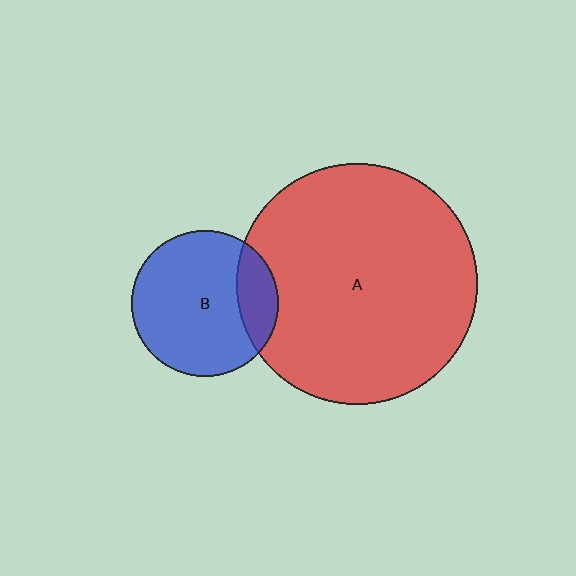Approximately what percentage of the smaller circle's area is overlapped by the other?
Approximately 20%.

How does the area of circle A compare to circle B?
Approximately 2.7 times.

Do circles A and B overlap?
Yes.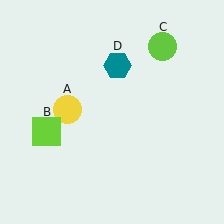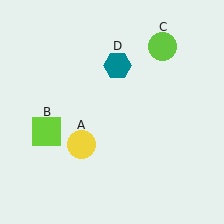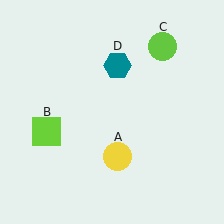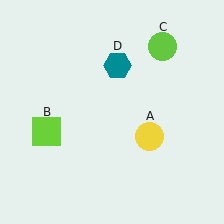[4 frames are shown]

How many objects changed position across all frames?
1 object changed position: yellow circle (object A).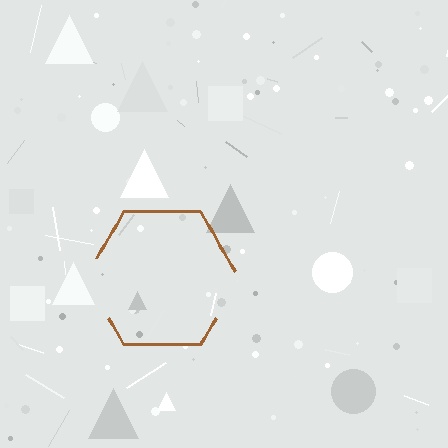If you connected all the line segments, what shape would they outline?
They would outline a hexagon.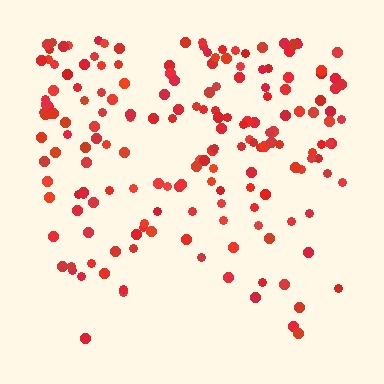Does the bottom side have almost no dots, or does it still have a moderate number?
Still a moderate number, just noticeably fewer than the top.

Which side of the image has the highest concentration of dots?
The top.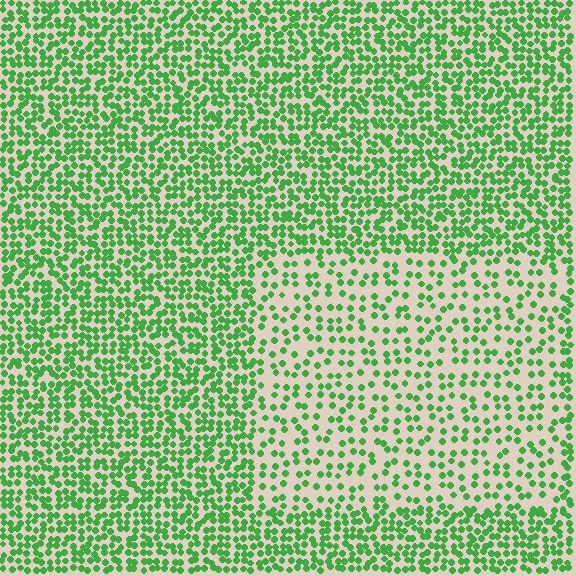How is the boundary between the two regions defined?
The boundary is defined by a change in element density (approximately 2.1x ratio). All elements are the same color, size, and shape.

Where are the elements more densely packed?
The elements are more densely packed outside the rectangle boundary.